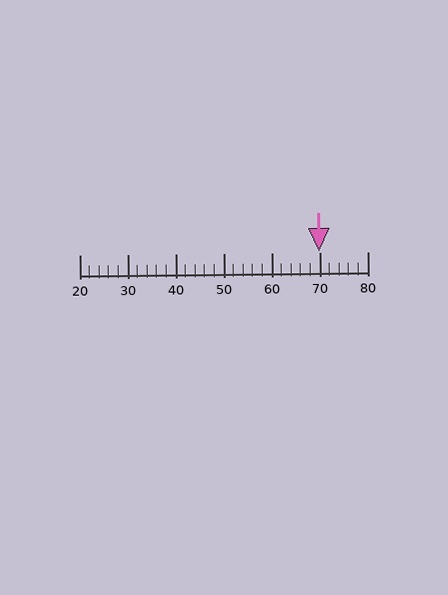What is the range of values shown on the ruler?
The ruler shows values from 20 to 80.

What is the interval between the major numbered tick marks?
The major tick marks are spaced 10 units apart.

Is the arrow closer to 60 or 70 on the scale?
The arrow is closer to 70.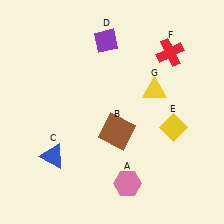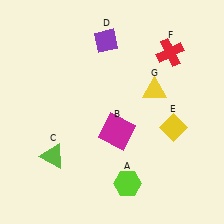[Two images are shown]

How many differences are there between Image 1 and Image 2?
There are 3 differences between the two images.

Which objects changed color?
A changed from pink to lime. B changed from brown to magenta. C changed from blue to lime.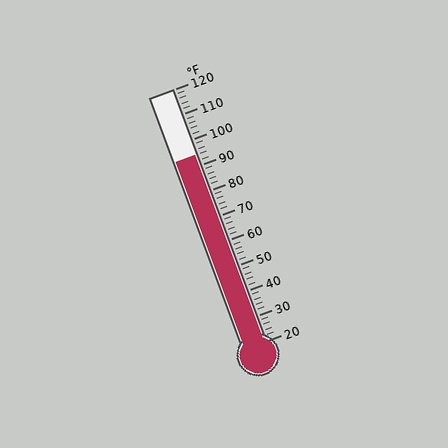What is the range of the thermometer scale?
The thermometer scale ranges from 20°F to 120°F.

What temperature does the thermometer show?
The thermometer shows approximately 94°F.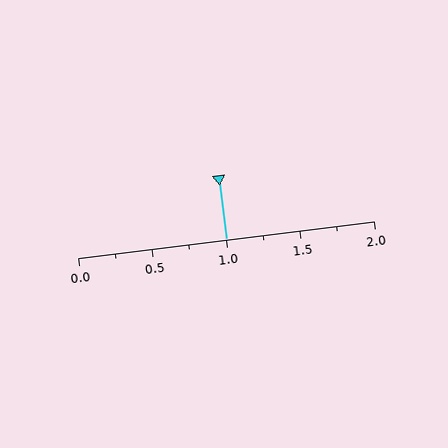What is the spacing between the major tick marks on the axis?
The major ticks are spaced 0.5 apart.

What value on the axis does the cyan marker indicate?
The marker indicates approximately 1.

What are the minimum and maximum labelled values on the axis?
The axis runs from 0.0 to 2.0.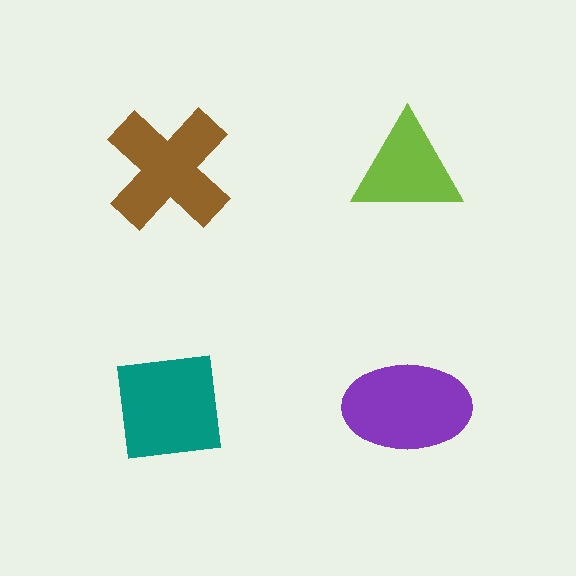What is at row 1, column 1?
A brown cross.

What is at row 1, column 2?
A lime triangle.